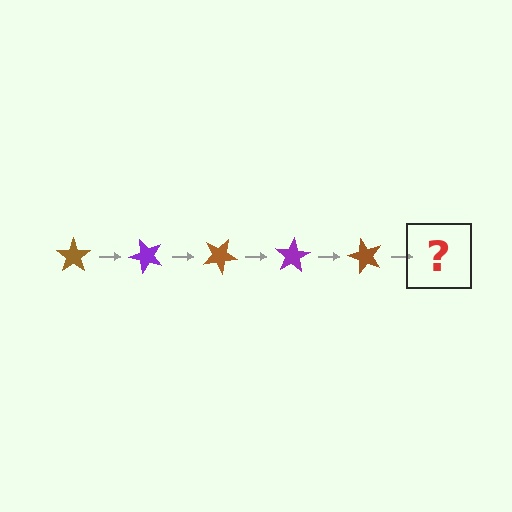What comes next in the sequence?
The next element should be a purple star, rotated 250 degrees from the start.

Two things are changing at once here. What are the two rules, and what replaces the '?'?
The two rules are that it rotates 50 degrees each step and the color cycles through brown and purple. The '?' should be a purple star, rotated 250 degrees from the start.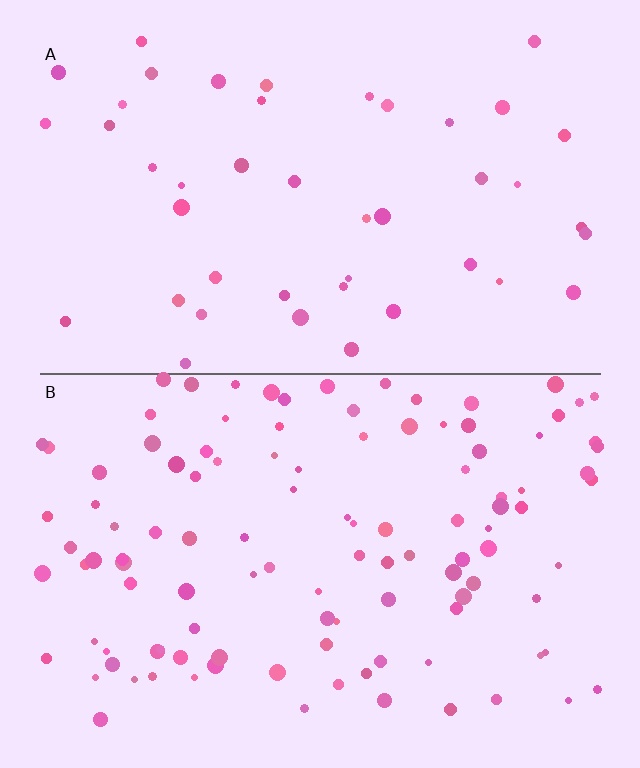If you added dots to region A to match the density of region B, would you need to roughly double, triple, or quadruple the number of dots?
Approximately triple.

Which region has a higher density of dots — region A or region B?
B (the bottom).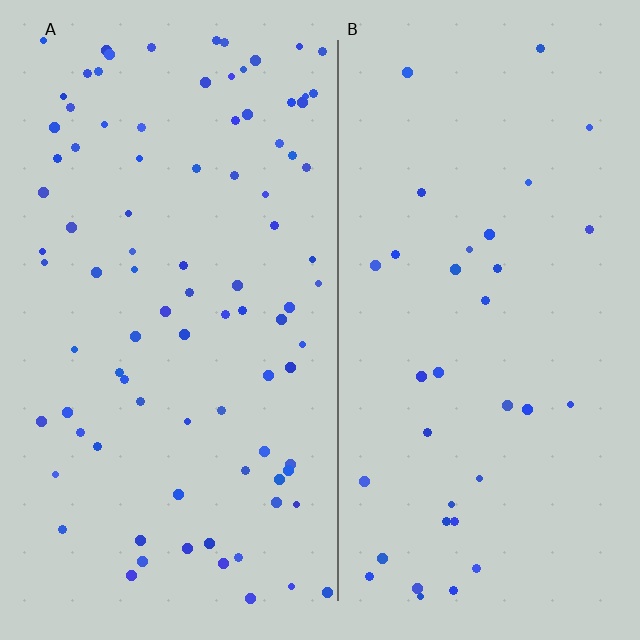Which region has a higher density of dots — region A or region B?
A (the left).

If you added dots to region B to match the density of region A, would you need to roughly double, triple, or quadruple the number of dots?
Approximately triple.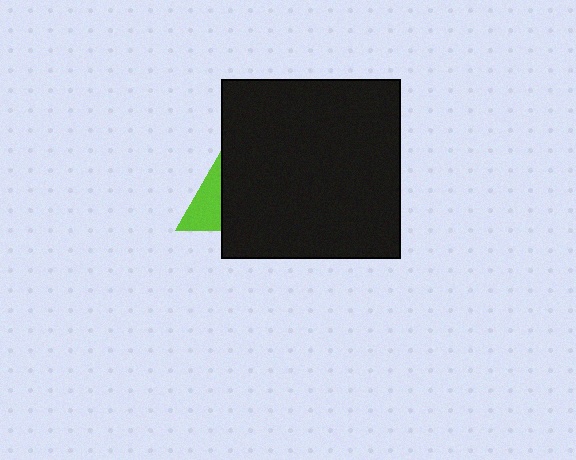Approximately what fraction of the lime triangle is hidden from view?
Roughly 58% of the lime triangle is hidden behind the black square.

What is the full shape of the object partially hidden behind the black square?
The partially hidden object is a lime triangle.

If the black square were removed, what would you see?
You would see the complete lime triangle.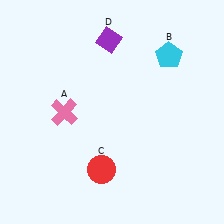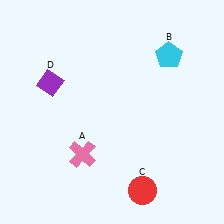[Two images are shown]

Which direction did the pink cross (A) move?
The pink cross (A) moved down.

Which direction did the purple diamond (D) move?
The purple diamond (D) moved left.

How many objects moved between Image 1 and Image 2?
3 objects moved between the two images.